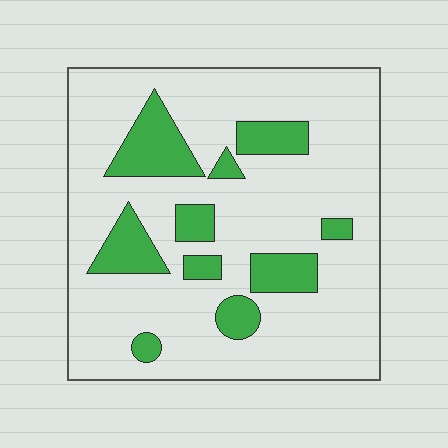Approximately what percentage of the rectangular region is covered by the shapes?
Approximately 20%.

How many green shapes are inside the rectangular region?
10.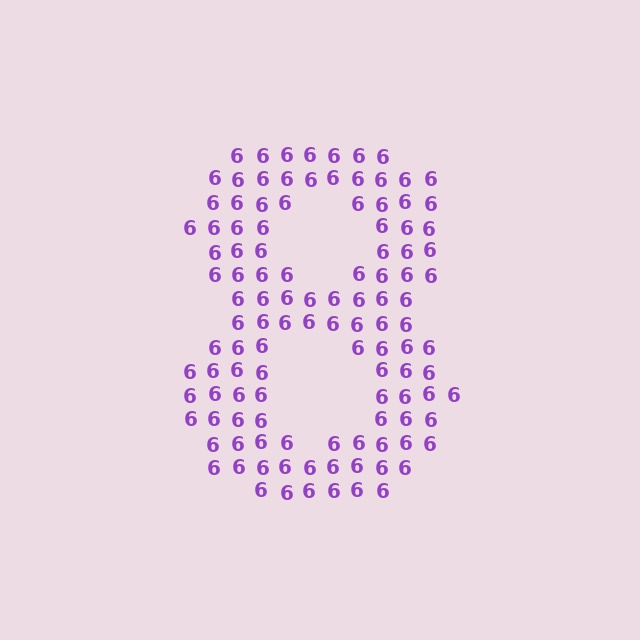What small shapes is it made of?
It is made of small digit 6's.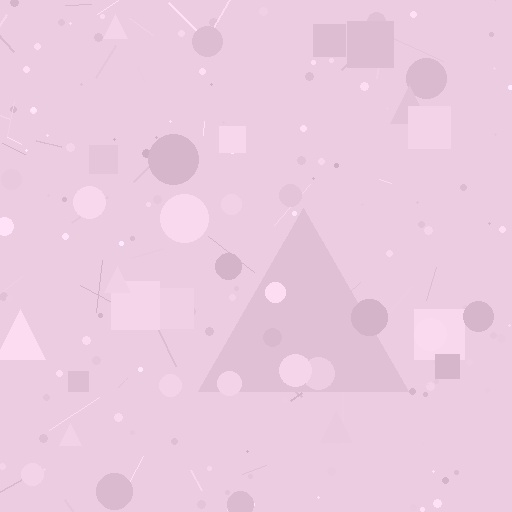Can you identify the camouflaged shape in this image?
The camouflaged shape is a triangle.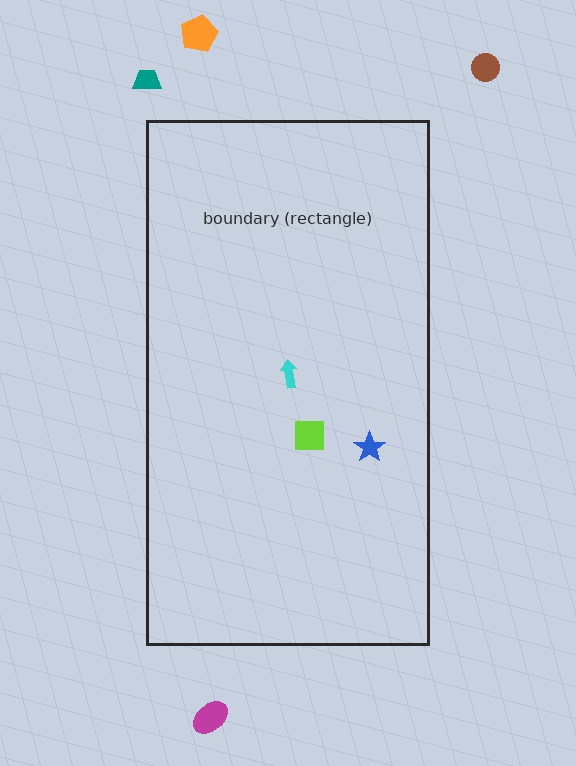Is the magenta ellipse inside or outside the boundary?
Outside.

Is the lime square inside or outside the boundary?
Inside.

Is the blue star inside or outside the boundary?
Inside.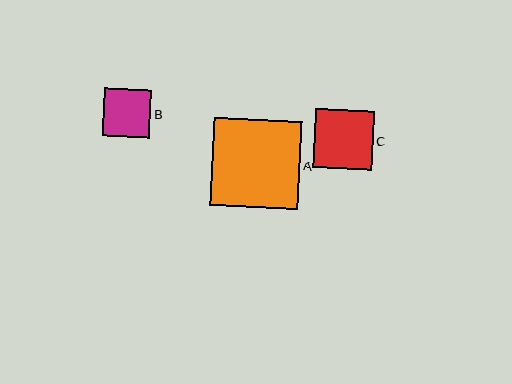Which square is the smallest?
Square B is the smallest with a size of approximately 48 pixels.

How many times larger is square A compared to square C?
Square A is approximately 1.5 times the size of square C.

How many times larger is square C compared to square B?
Square C is approximately 1.2 times the size of square B.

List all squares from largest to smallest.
From largest to smallest: A, C, B.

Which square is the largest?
Square A is the largest with a size of approximately 88 pixels.